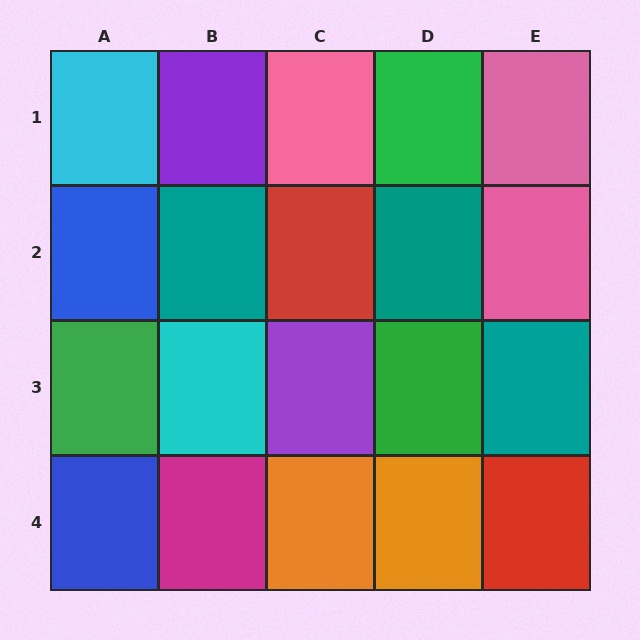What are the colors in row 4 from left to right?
Blue, magenta, orange, orange, red.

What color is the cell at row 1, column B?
Purple.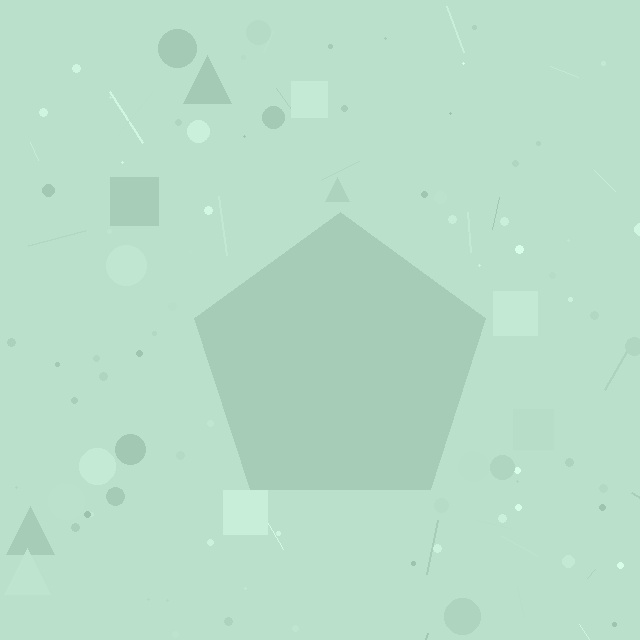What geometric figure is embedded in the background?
A pentagon is embedded in the background.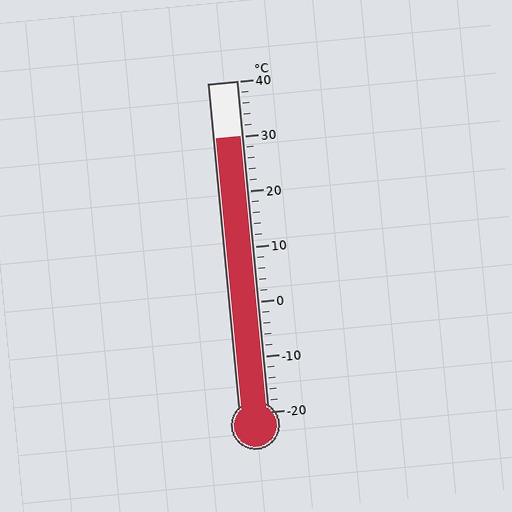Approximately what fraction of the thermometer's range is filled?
The thermometer is filled to approximately 85% of its range.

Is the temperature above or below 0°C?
The temperature is above 0°C.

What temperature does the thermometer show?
The thermometer shows approximately 30°C.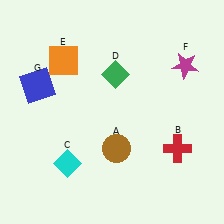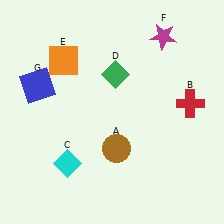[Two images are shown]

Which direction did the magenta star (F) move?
The magenta star (F) moved up.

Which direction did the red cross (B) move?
The red cross (B) moved up.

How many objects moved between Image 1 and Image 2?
2 objects moved between the two images.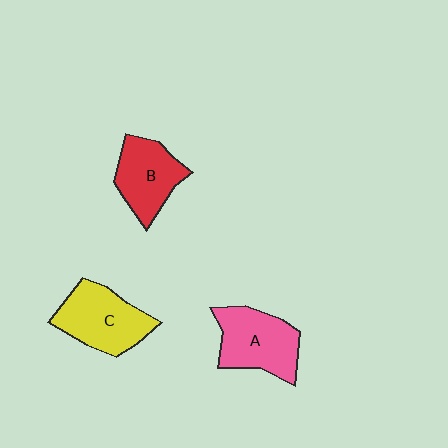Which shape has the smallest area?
Shape B (red).